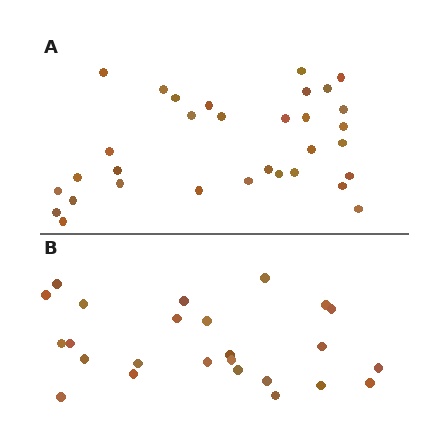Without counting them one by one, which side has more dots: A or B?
Region A (the top region) has more dots.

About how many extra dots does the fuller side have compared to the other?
Region A has roughly 8 or so more dots than region B.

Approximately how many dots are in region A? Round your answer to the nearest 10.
About 30 dots. (The exact count is 32, which rounds to 30.)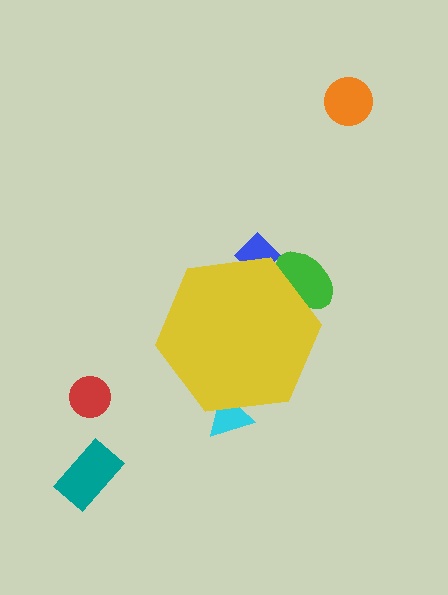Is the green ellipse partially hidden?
Yes, the green ellipse is partially hidden behind the yellow hexagon.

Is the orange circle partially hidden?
No, the orange circle is fully visible.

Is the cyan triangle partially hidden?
Yes, the cyan triangle is partially hidden behind the yellow hexagon.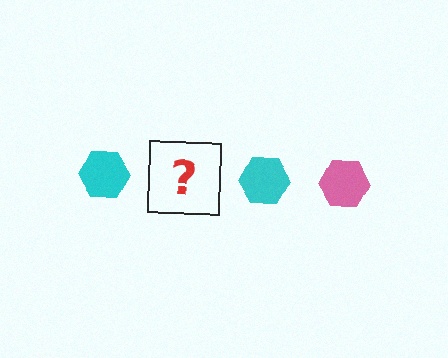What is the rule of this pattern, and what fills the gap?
The rule is that the pattern cycles through cyan, pink hexagons. The gap should be filled with a pink hexagon.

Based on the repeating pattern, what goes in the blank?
The blank should be a pink hexagon.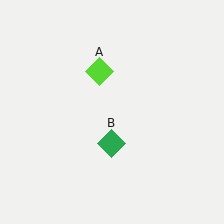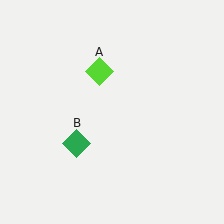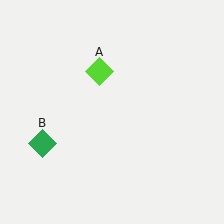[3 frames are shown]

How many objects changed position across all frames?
1 object changed position: green diamond (object B).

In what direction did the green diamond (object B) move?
The green diamond (object B) moved left.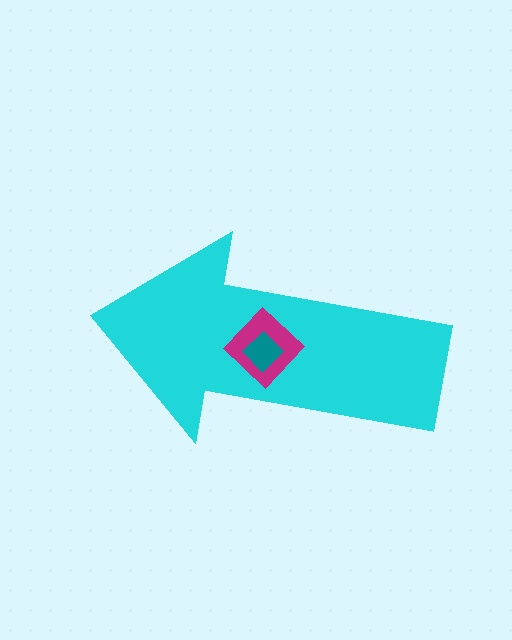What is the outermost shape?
The cyan arrow.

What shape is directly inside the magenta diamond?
The teal diamond.